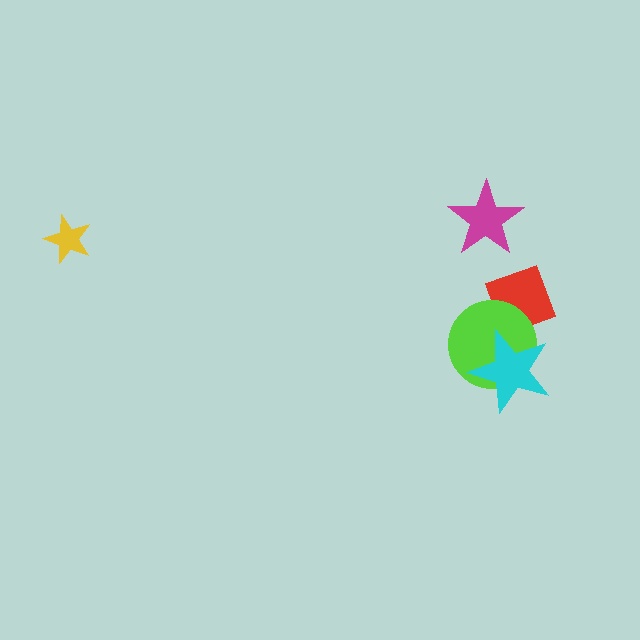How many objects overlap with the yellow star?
0 objects overlap with the yellow star.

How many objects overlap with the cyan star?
1 object overlaps with the cyan star.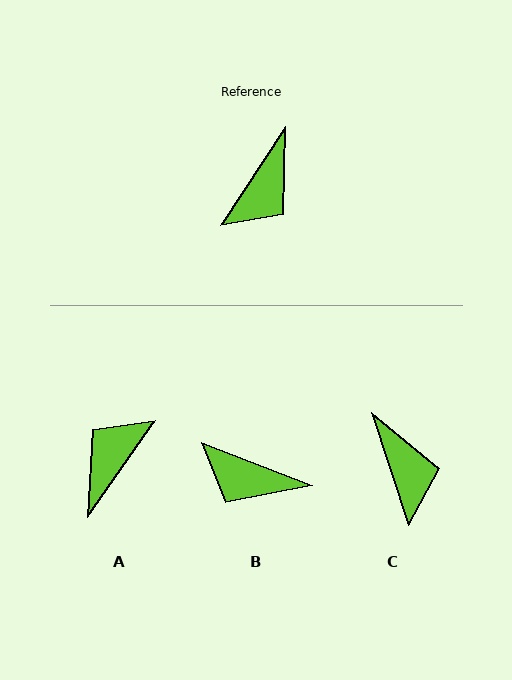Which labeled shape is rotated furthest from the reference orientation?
A, about 178 degrees away.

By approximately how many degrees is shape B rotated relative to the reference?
Approximately 78 degrees clockwise.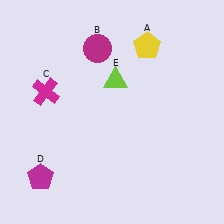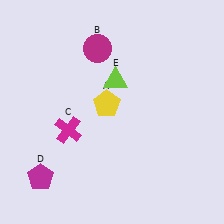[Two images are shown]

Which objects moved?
The objects that moved are: the yellow pentagon (A), the magenta cross (C).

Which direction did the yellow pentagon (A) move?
The yellow pentagon (A) moved down.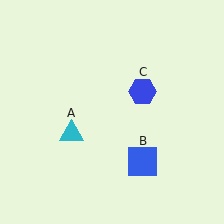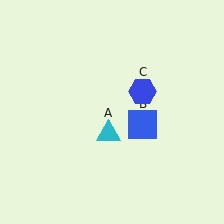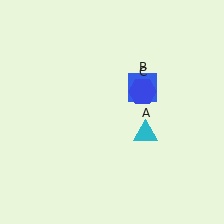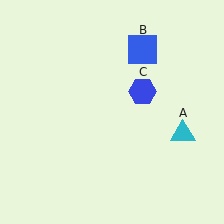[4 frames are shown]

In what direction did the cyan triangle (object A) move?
The cyan triangle (object A) moved right.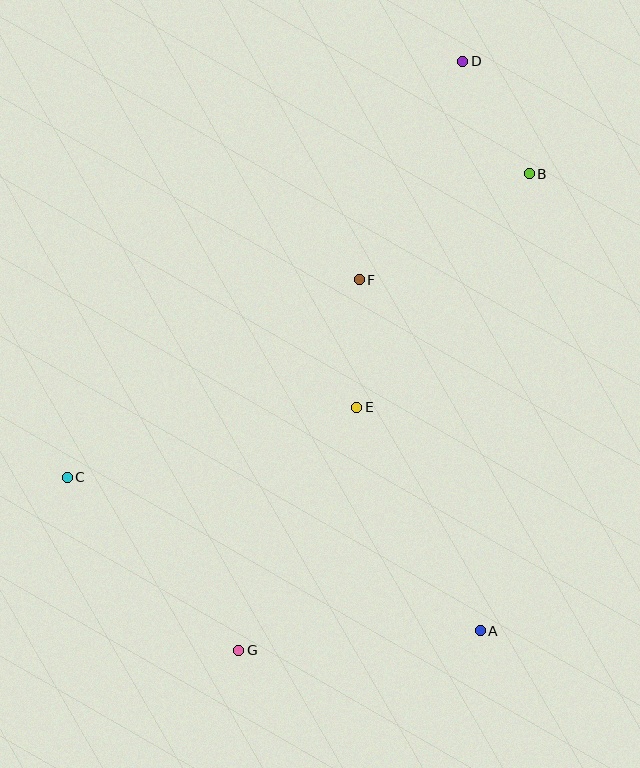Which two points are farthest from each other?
Points D and G are farthest from each other.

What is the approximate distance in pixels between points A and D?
The distance between A and D is approximately 570 pixels.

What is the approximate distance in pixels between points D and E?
The distance between D and E is approximately 362 pixels.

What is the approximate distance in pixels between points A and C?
The distance between A and C is approximately 441 pixels.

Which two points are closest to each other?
Points E and F are closest to each other.